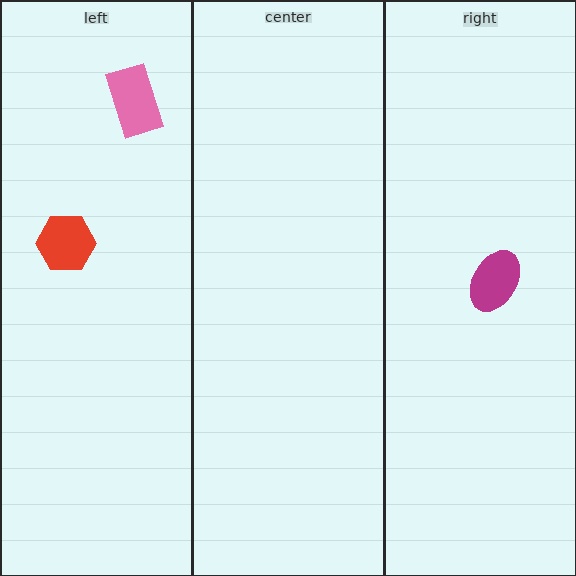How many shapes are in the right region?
1.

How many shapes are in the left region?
2.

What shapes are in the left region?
The red hexagon, the pink rectangle.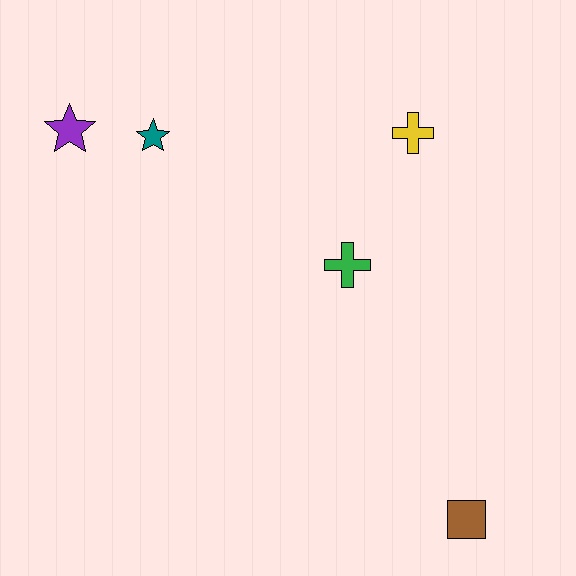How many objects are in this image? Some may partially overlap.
There are 5 objects.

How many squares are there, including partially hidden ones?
There is 1 square.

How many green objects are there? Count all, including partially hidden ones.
There is 1 green object.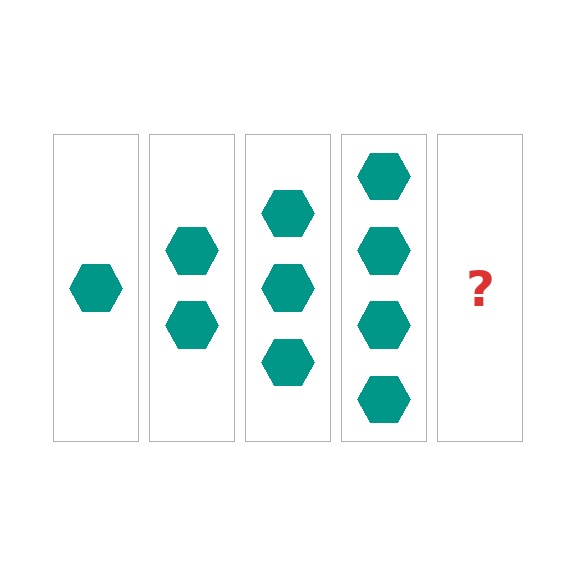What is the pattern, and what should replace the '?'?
The pattern is that each step adds one more hexagon. The '?' should be 5 hexagons.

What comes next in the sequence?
The next element should be 5 hexagons.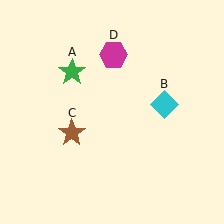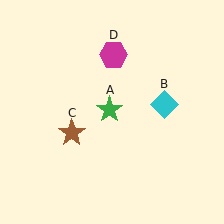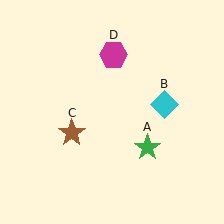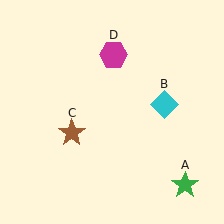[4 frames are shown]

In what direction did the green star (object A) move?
The green star (object A) moved down and to the right.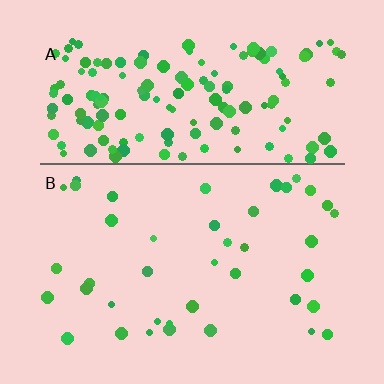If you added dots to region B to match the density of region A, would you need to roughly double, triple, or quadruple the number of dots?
Approximately quadruple.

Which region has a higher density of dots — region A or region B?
A (the top).